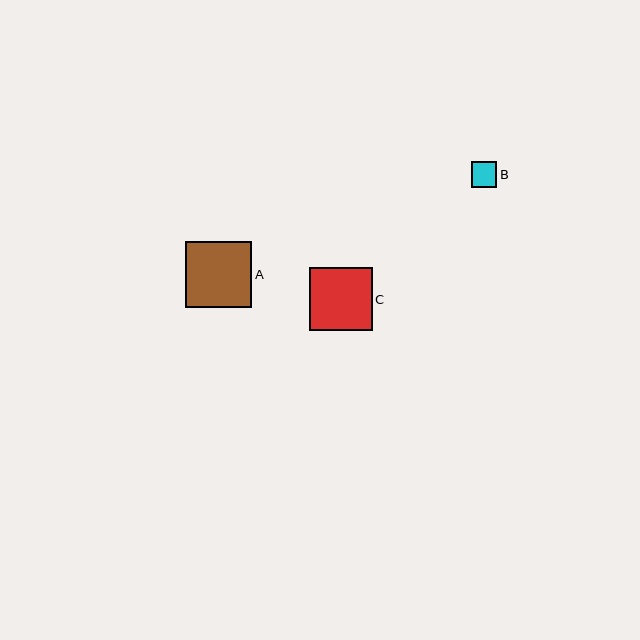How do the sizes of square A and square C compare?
Square A and square C are approximately the same size.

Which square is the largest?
Square A is the largest with a size of approximately 67 pixels.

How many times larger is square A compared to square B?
Square A is approximately 2.6 times the size of square B.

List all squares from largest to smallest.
From largest to smallest: A, C, B.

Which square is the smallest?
Square B is the smallest with a size of approximately 26 pixels.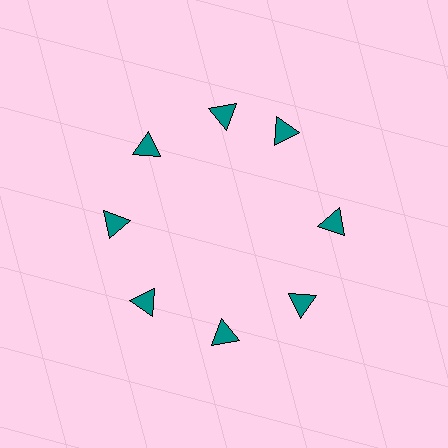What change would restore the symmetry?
The symmetry would be restored by rotating it back into even spacing with its neighbors so that all 8 triangles sit at equal angles and equal distance from the center.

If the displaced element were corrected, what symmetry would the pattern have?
It would have 8-fold rotational symmetry — the pattern would map onto itself every 45 degrees.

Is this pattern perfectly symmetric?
No. The 8 teal triangles are arranged in a ring, but one element near the 2 o'clock position is rotated out of alignment along the ring, breaking the 8-fold rotational symmetry.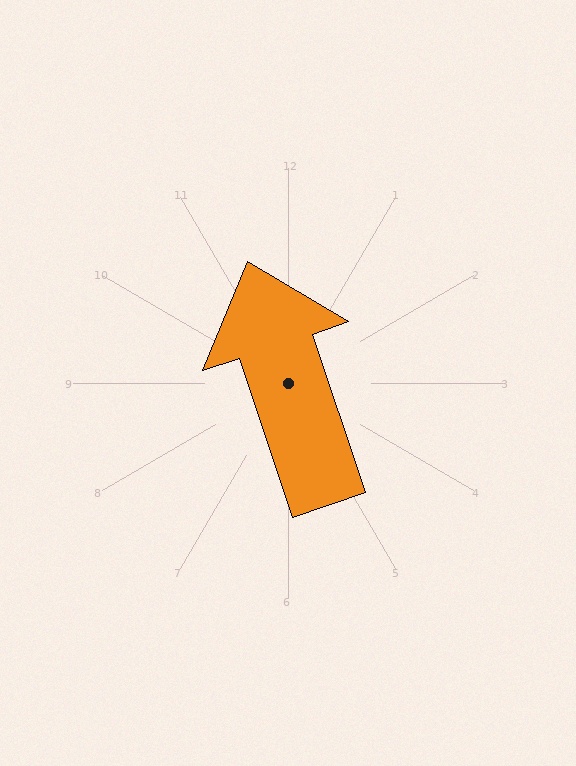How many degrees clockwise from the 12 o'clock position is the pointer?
Approximately 342 degrees.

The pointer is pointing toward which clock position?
Roughly 11 o'clock.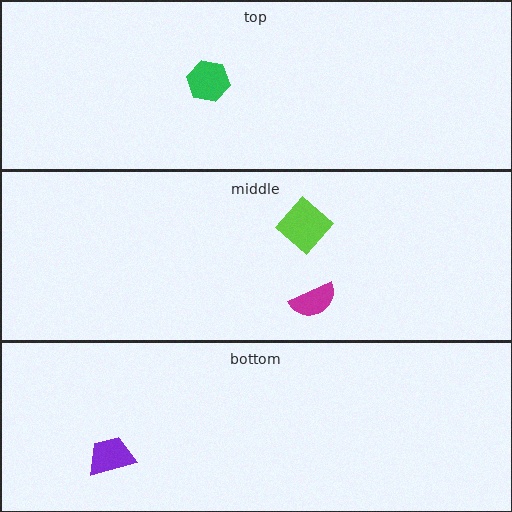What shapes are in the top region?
The green hexagon.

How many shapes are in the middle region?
2.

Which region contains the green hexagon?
The top region.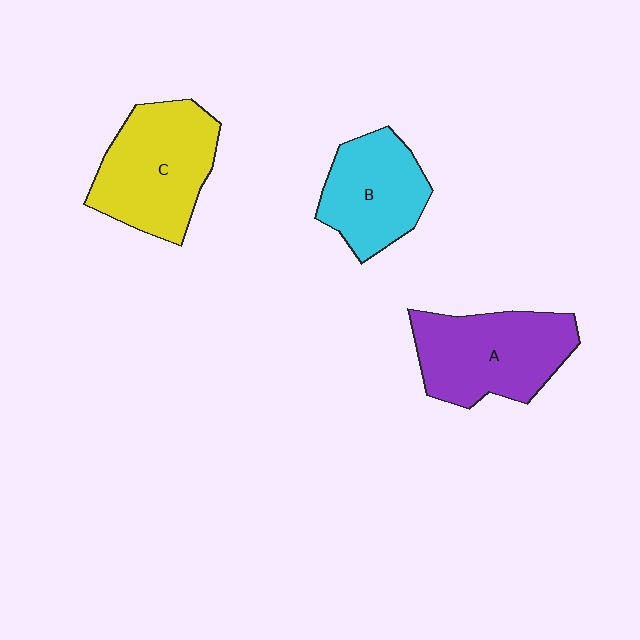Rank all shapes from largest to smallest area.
From largest to smallest: C (yellow), A (purple), B (cyan).